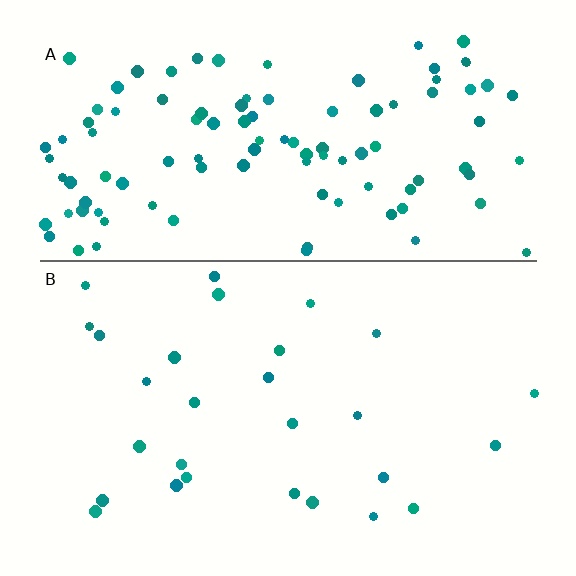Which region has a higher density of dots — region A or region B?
A (the top).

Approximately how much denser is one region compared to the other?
Approximately 3.9× — region A over region B.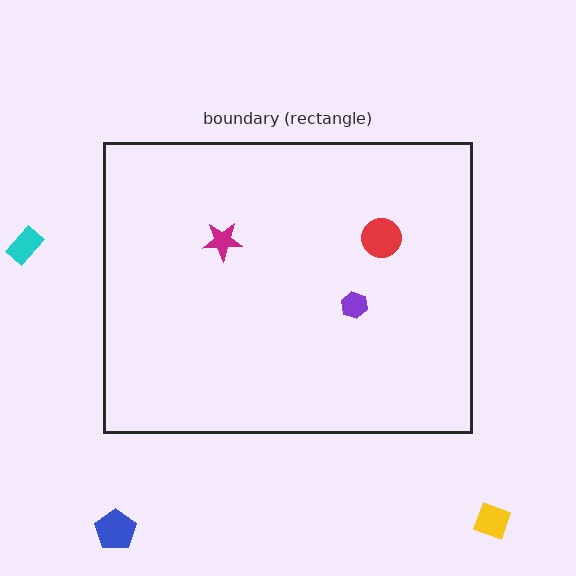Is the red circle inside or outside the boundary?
Inside.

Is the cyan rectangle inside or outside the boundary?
Outside.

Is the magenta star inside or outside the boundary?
Inside.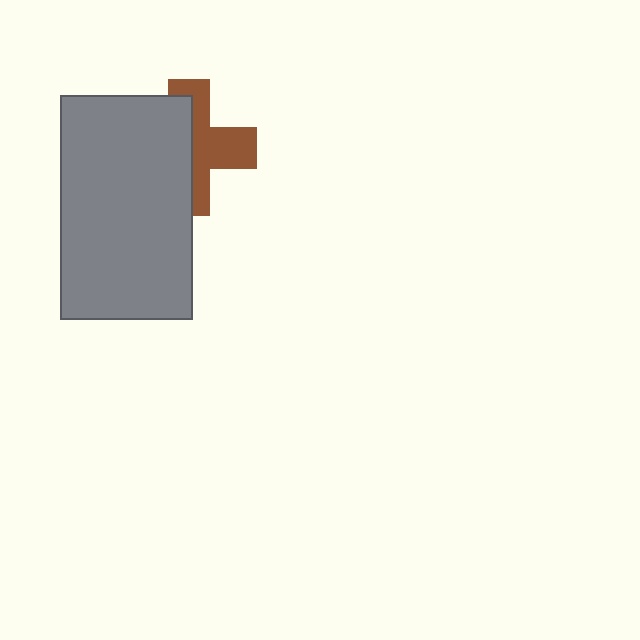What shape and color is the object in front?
The object in front is a gray rectangle.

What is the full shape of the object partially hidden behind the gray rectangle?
The partially hidden object is a brown cross.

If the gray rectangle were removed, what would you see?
You would see the complete brown cross.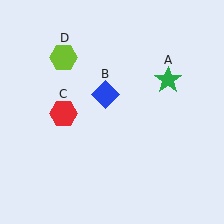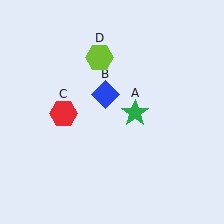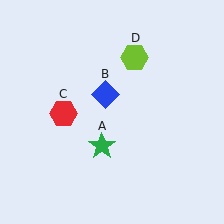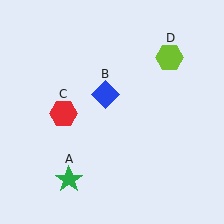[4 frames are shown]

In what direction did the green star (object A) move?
The green star (object A) moved down and to the left.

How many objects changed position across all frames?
2 objects changed position: green star (object A), lime hexagon (object D).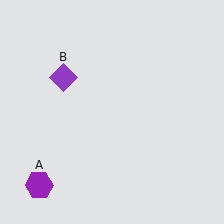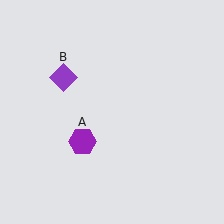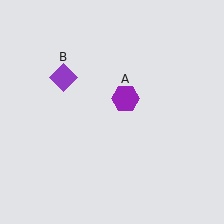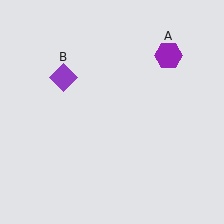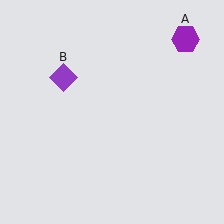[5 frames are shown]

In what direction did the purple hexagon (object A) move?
The purple hexagon (object A) moved up and to the right.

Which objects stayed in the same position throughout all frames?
Purple diamond (object B) remained stationary.